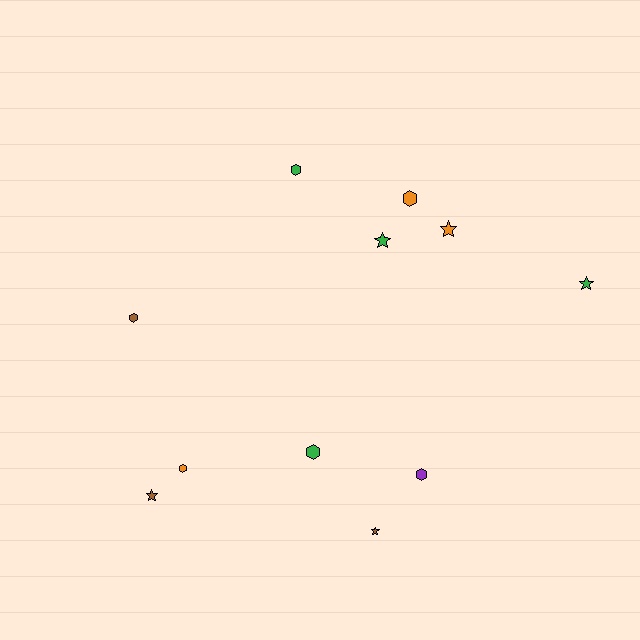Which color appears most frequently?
Green, with 4 objects.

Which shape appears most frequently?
Hexagon, with 6 objects.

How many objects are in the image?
There are 11 objects.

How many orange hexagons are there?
There are 2 orange hexagons.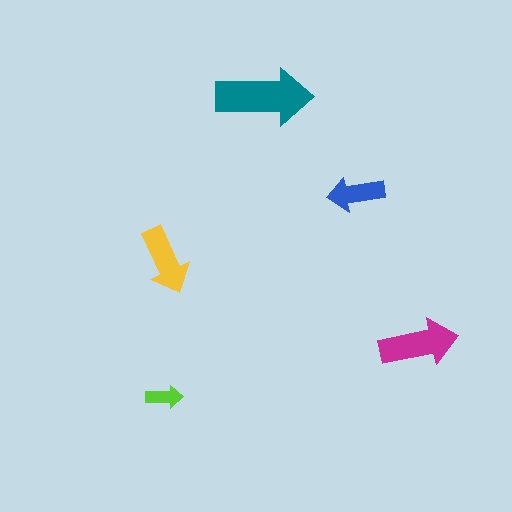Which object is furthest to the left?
The lime arrow is leftmost.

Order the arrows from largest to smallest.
the teal one, the magenta one, the yellow one, the blue one, the lime one.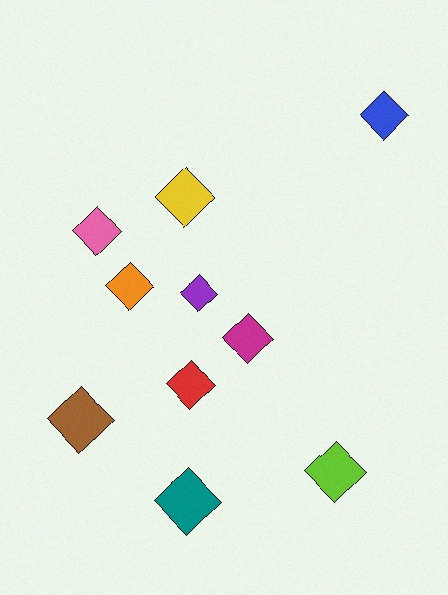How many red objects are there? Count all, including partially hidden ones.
There is 1 red object.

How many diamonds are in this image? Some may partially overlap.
There are 10 diamonds.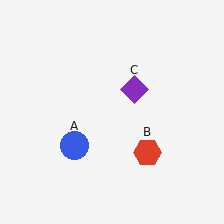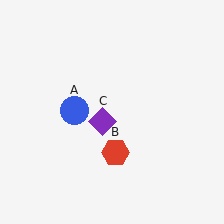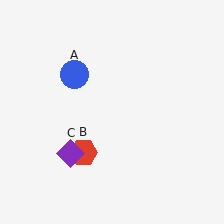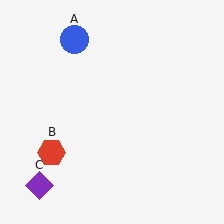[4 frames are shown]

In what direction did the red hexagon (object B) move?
The red hexagon (object B) moved left.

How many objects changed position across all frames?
3 objects changed position: blue circle (object A), red hexagon (object B), purple diamond (object C).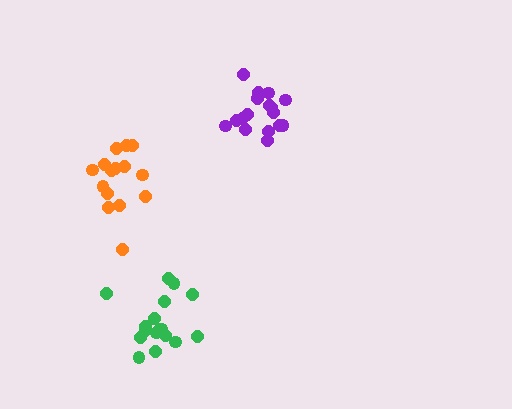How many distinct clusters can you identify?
There are 3 distinct clusters.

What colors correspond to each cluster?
The clusters are colored: orange, purple, green.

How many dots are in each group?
Group 1: 15 dots, Group 2: 17 dots, Group 3: 17 dots (49 total).